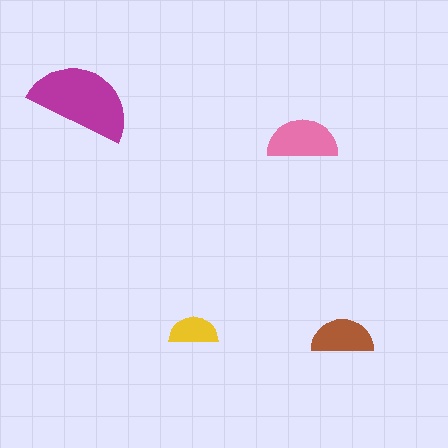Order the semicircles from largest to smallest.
the magenta one, the pink one, the brown one, the yellow one.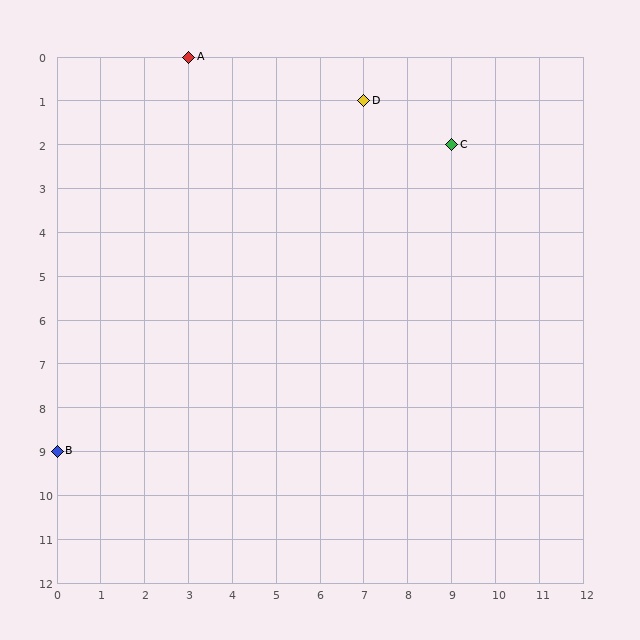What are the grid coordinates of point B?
Point B is at grid coordinates (0, 9).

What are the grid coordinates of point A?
Point A is at grid coordinates (3, 0).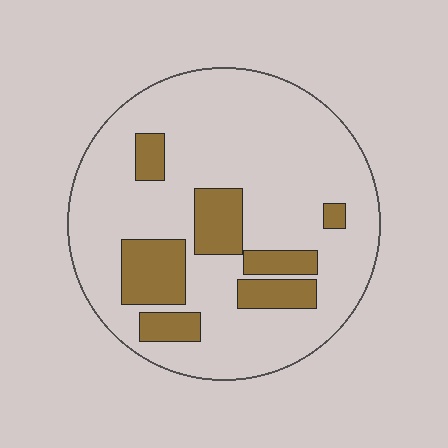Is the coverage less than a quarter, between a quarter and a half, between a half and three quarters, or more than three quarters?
Less than a quarter.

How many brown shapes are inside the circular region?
7.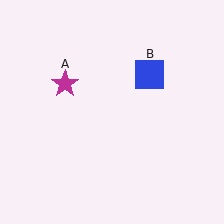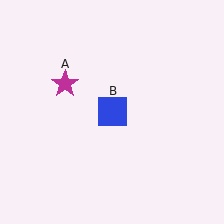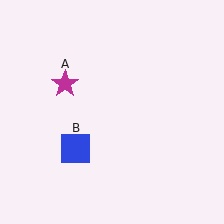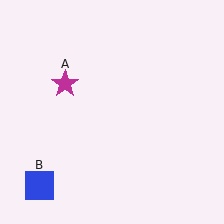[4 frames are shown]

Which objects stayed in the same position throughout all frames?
Magenta star (object A) remained stationary.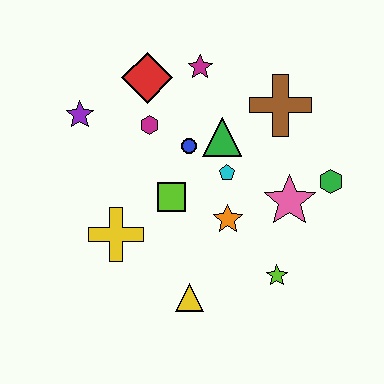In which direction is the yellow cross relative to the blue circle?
The yellow cross is below the blue circle.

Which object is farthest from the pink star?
The purple star is farthest from the pink star.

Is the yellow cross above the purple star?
No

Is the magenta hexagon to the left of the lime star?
Yes